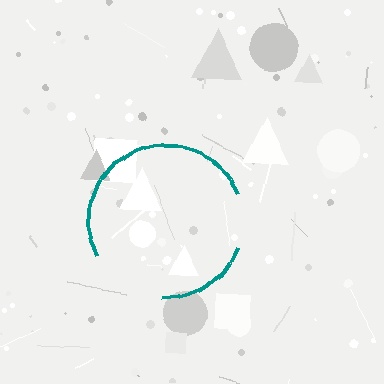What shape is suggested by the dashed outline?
The dashed outline suggests a circle.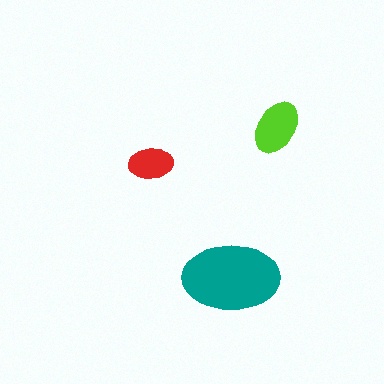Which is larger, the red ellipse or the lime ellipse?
The lime one.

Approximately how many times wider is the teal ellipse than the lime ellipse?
About 2 times wider.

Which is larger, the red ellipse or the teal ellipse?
The teal one.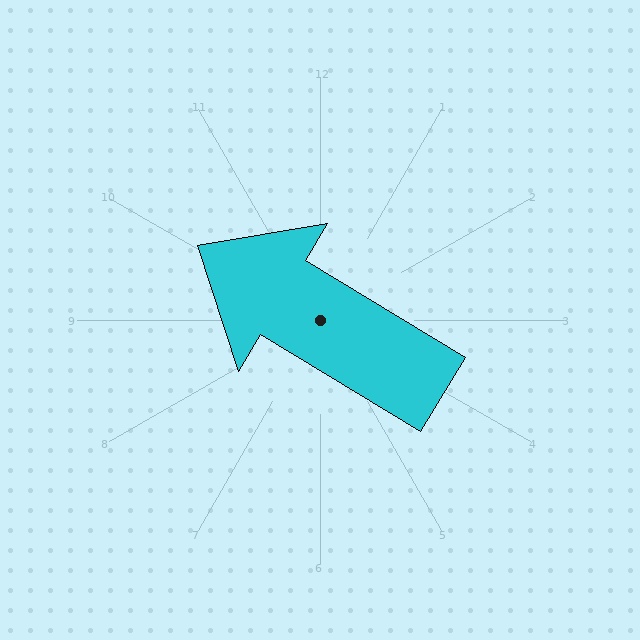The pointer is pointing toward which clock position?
Roughly 10 o'clock.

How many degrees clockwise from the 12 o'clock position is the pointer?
Approximately 301 degrees.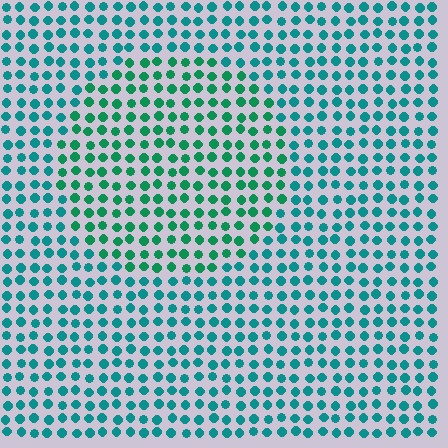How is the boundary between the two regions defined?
The boundary is defined purely by a slight shift in hue (about 27 degrees). Spacing, size, and orientation are identical on both sides.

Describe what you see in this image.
The image is filled with small teal elements in a uniform arrangement. A circle-shaped region is visible where the elements are tinted to a slightly different hue, forming a subtle color boundary.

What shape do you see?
I see a circle.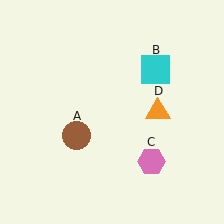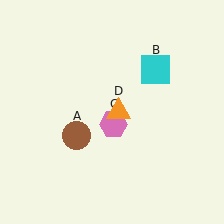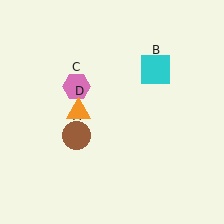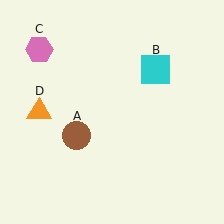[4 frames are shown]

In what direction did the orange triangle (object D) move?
The orange triangle (object D) moved left.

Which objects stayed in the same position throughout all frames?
Brown circle (object A) and cyan square (object B) remained stationary.